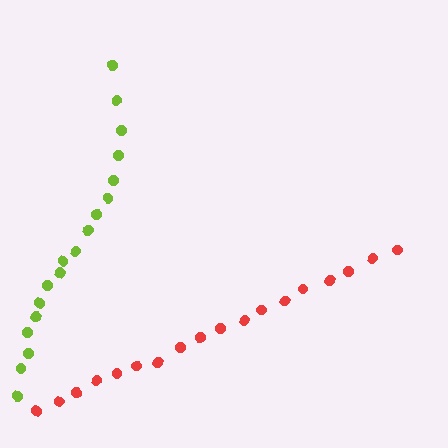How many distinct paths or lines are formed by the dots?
There are 2 distinct paths.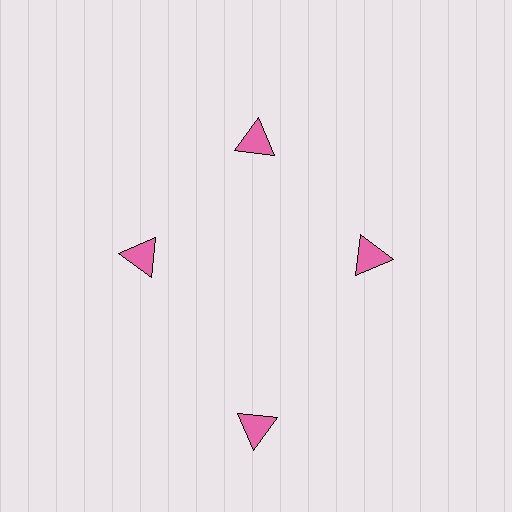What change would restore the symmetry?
The symmetry would be restored by moving it inward, back onto the ring so that all 4 triangles sit at equal angles and equal distance from the center.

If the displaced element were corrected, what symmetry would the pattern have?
It would have 4-fold rotational symmetry — the pattern would map onto itself every 90 degrees.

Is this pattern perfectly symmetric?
No. The 4 pink triangles are arranged in a ring, but one element near the 6 o'clock position is pushed outward from the center, breaking the 4-fold rotational symmetry.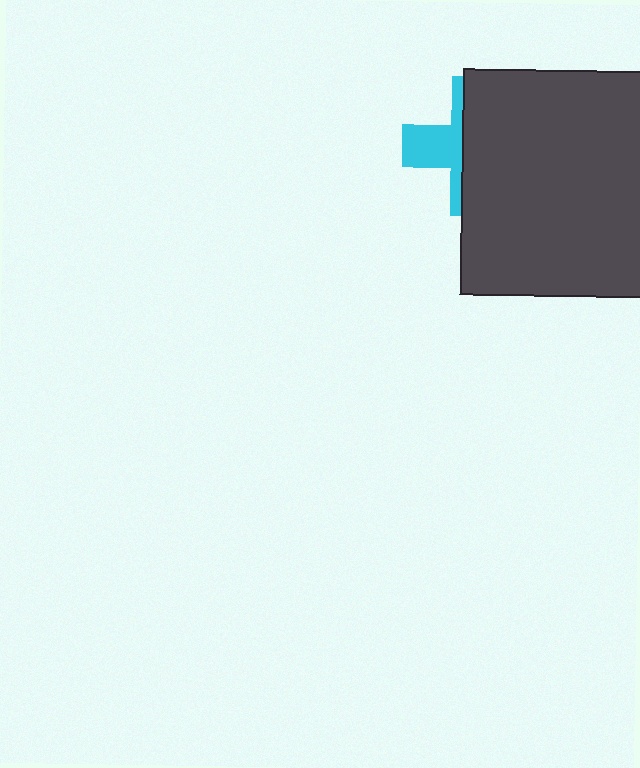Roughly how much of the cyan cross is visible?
A small part of it is visible (roughly 35%).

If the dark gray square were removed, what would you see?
You would see the complete cyan cross.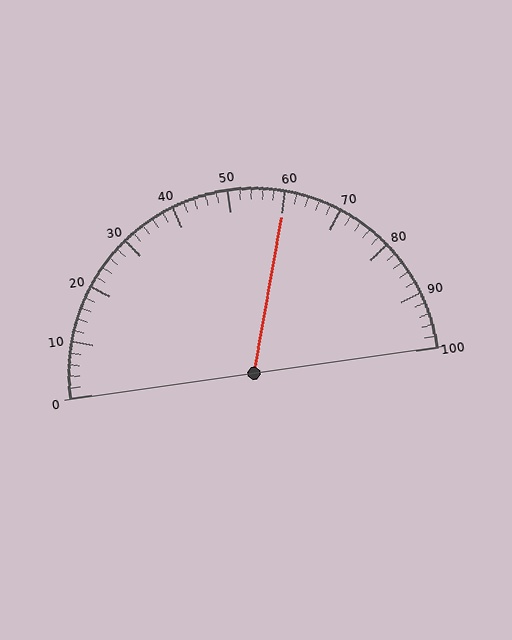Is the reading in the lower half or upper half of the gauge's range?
The reading is in the upper half of the range (0 to 100).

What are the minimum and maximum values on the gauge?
The gauge ranges from 0 to 100.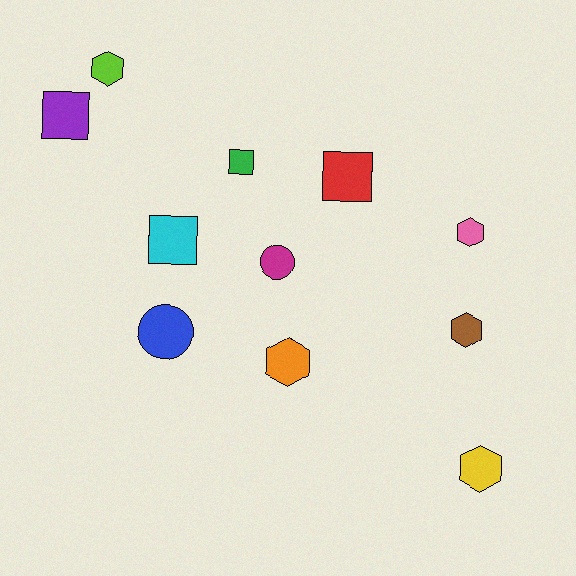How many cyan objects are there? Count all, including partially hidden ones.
There is 1 cyan object.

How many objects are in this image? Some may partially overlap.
There are 11 objects.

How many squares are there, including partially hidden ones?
There are 4 squares.